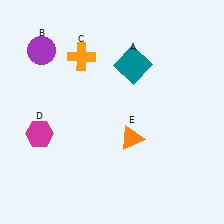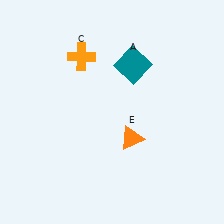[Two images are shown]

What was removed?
The magenta hexagon (D), the purple circle (B) were removed in Image 2.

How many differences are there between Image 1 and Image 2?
There are 2 differences between the two images.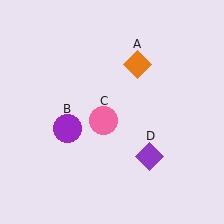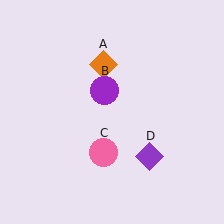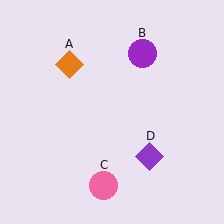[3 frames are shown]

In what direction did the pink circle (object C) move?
The pink circle (object C) moved down.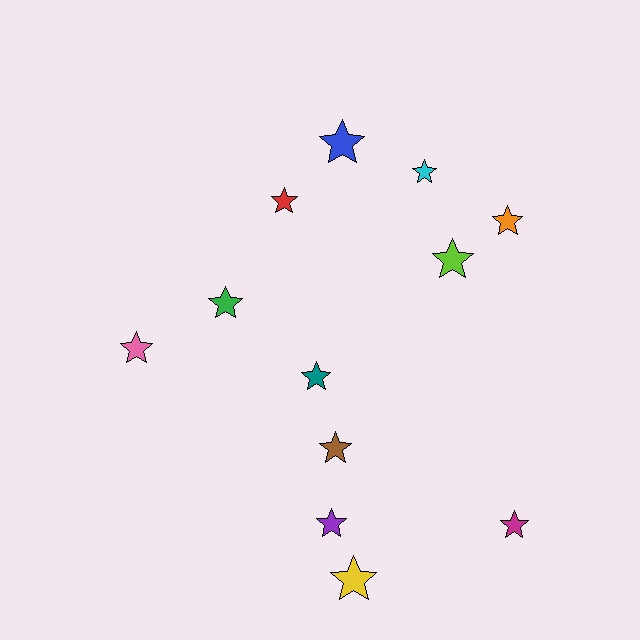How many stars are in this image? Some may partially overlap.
There are 12 stars.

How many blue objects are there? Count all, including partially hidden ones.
There is 1 blue object.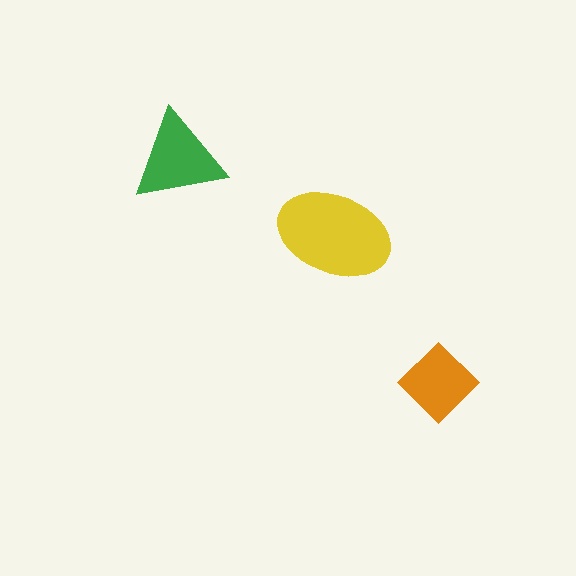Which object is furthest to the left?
The green triangle is leftmost.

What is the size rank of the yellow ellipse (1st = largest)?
1st.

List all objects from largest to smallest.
The yellow ellipse, the green triangle, the orange diamond.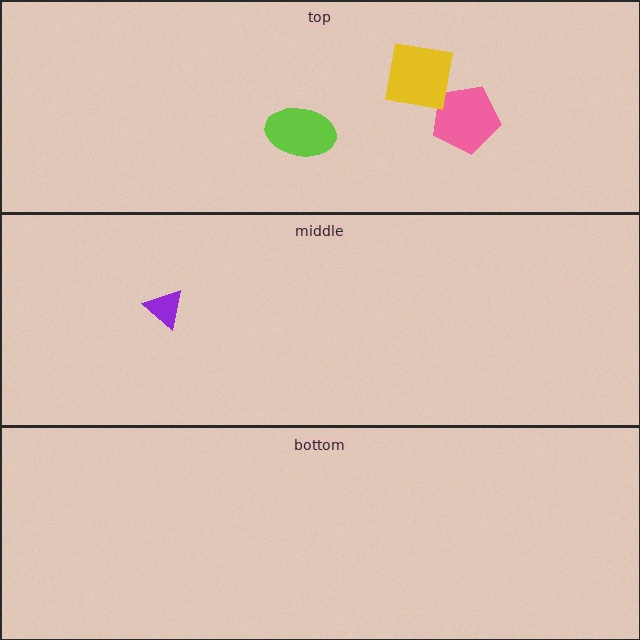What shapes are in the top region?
The lime ellipse, the pink pentagon, the yellow square.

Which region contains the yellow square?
The top region.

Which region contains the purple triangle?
The middle region.